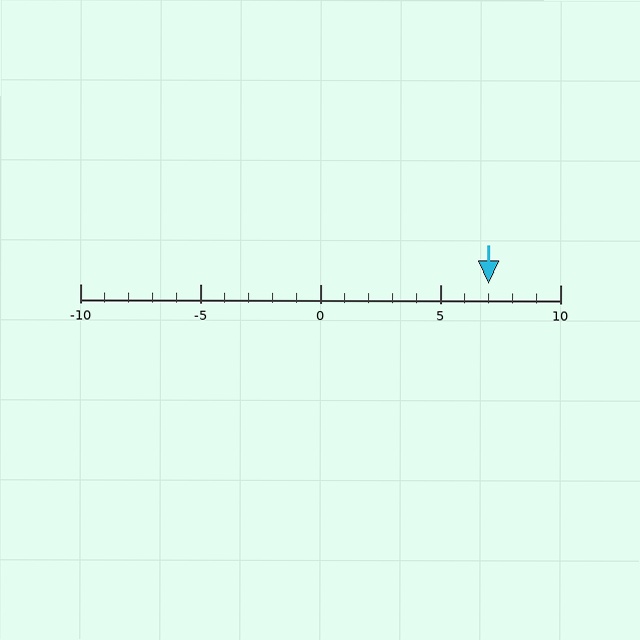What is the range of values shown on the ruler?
The ruler shows values from -10 to 10.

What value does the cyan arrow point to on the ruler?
The cyan arrow points to approximately 7.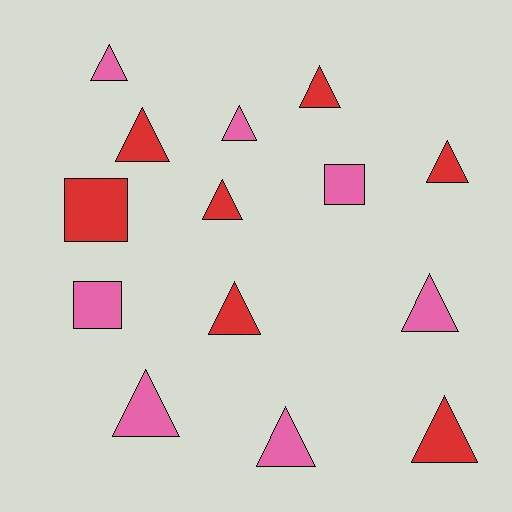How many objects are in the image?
There are 14 objects.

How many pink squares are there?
There are 2 pink squares.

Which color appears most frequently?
Red, with 7 objects.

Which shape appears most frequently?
Triangle, with 11 objects.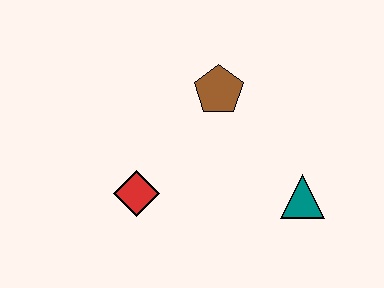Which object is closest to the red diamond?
The brown pentagon is closest to the red diamond.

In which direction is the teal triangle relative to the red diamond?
The teal triangle is to the right of the red diamond.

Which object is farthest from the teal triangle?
The red diamond is farthest from the teal triangle.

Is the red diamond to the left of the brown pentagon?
Yes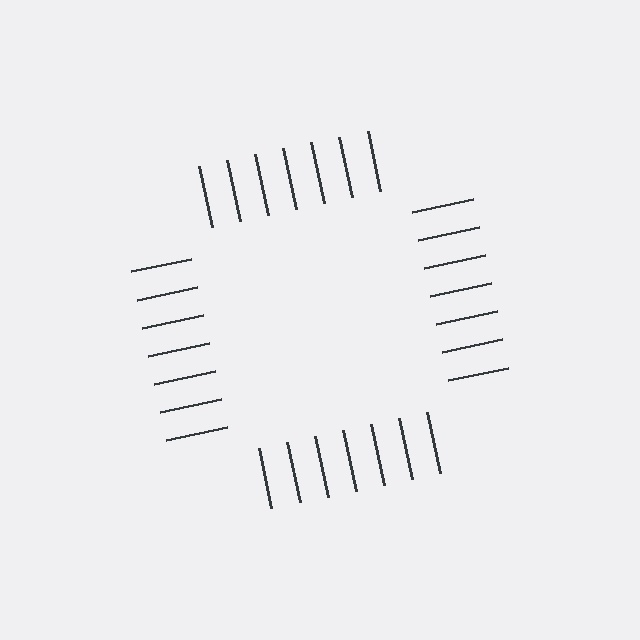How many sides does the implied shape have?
4 sides — the line-ends trace a square.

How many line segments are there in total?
28 — 7 along each of the 4 edges.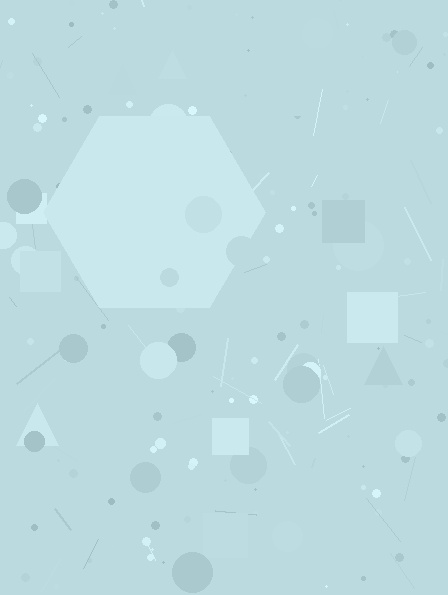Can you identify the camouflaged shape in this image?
The camouflaged shape is a hexagon.